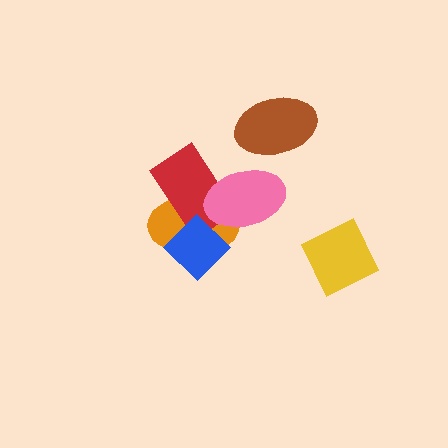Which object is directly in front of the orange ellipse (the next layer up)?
The red rectangle is directly in front of the orange ellipse.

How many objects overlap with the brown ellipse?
0 objects overlap with the brown ellipse.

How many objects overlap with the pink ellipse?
2 objects overlap with the pink ellipse.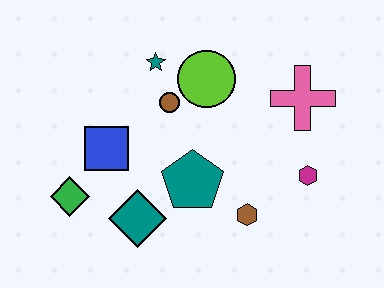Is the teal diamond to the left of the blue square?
No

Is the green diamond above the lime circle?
No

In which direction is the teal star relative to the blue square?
The teal star is above the blue square.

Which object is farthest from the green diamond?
The pink cross is farthest from the green diamond.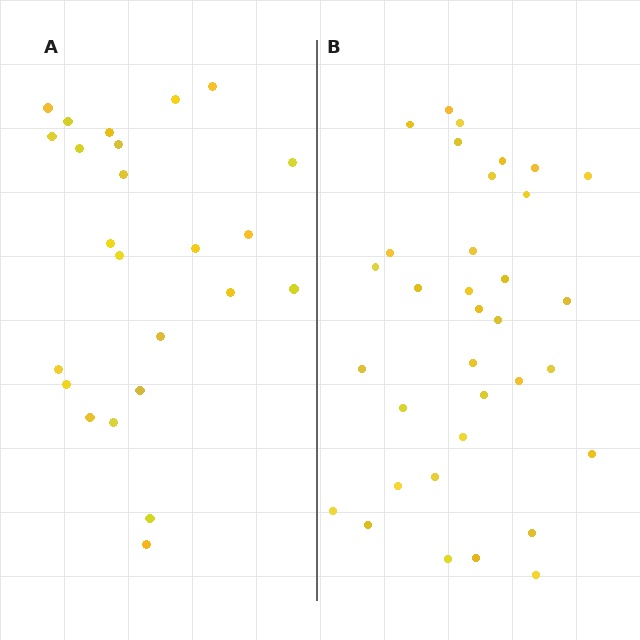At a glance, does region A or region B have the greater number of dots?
Region B (the right region) has more dots.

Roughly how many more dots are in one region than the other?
Region B has roughly 10 or so more dots than region A.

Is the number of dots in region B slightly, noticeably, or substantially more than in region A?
Region B has noticeably more, but not dramatically so. The ratio is roughly 1.4 to 1.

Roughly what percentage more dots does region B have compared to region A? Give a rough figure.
About 40% more.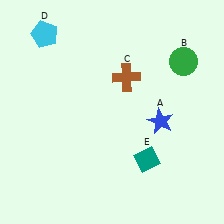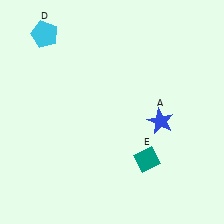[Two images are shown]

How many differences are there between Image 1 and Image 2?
There are 2 differences between the two images.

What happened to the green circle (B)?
The green circle (B) was removed in Image 2. It was in the top-right area of Image 1.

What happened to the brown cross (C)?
The brown cross (C) was removed in Image 2. It was in the top-right area of Image 1.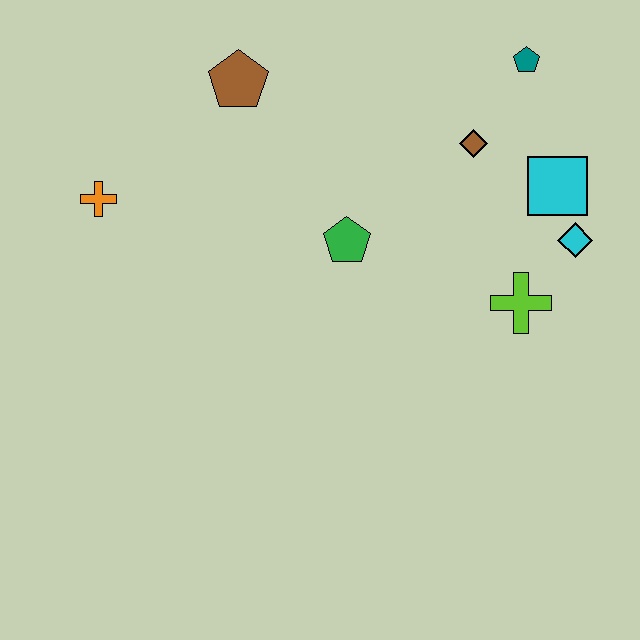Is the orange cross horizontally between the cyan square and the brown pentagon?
No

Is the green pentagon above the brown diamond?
No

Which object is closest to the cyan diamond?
The cyan square is closest to the cyan diamond.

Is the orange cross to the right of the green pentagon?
No